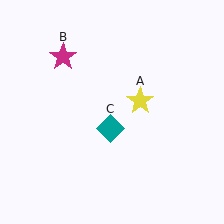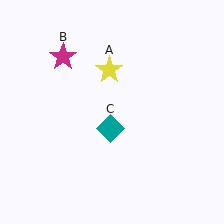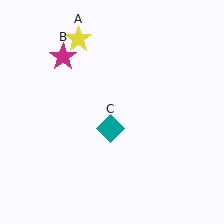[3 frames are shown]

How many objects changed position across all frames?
1 object changed position: yellow star (object A).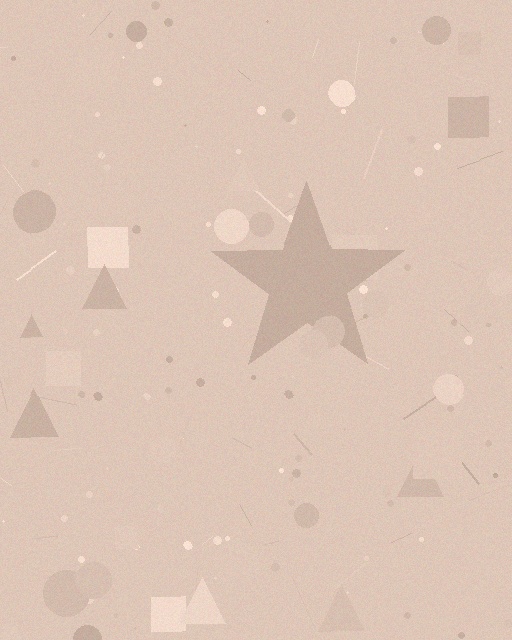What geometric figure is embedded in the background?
A star is embedded in the background.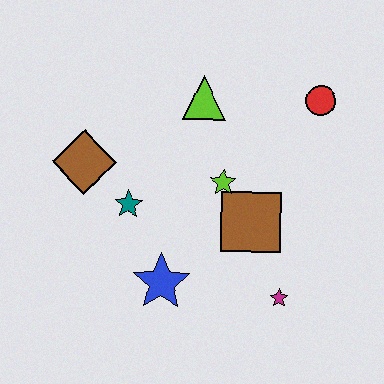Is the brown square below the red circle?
Yes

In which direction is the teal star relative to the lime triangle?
The teal star is below the lime triangle.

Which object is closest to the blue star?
The teal star is closest to the blue star.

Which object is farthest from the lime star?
The brown diamond is farthest from the lime star.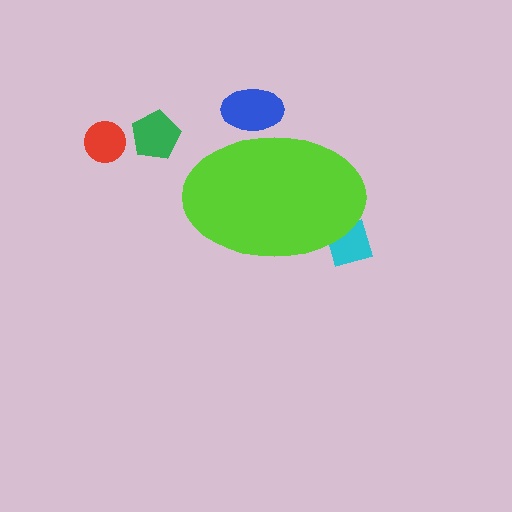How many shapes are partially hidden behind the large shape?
2 shapes are partially hidden.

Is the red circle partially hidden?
No, the red circle is fully visible.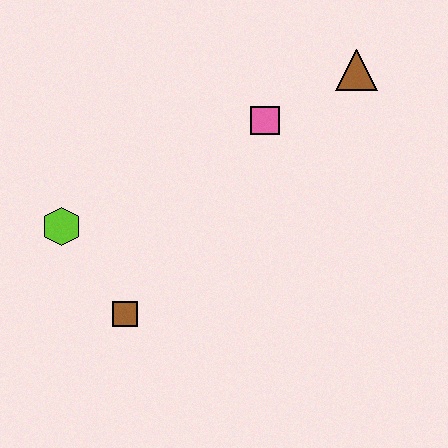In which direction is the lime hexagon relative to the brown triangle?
The lime hexagon is to the left of the brown triangle.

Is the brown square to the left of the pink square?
Yes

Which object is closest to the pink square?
The brown triangle is closest to the pink square.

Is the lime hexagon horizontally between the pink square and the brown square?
No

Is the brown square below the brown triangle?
Yes